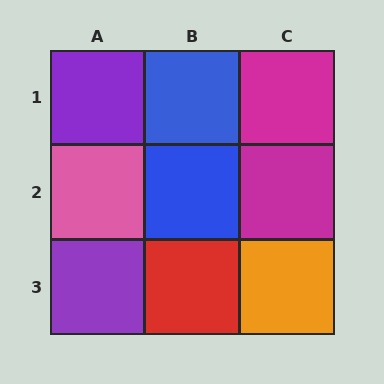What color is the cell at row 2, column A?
Pink.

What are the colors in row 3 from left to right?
Purple, red, orange.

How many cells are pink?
1 cell is pink.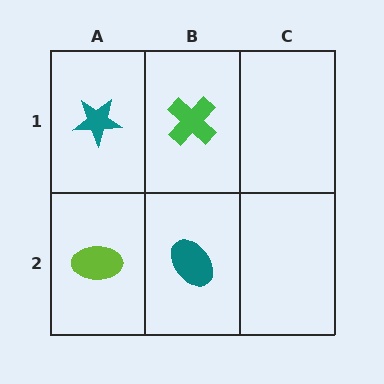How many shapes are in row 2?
2 shapes.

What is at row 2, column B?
A teal ellipse.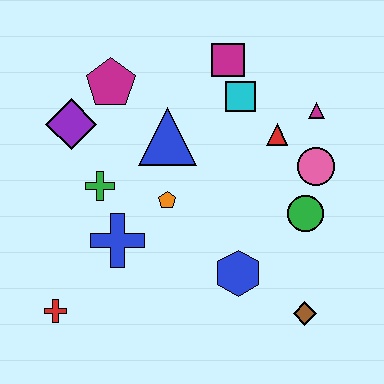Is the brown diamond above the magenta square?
No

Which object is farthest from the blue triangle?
The brown diamond is farthest from the blue triangle.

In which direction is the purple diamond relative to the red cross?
The purple diamond is above the red cross.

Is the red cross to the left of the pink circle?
Yes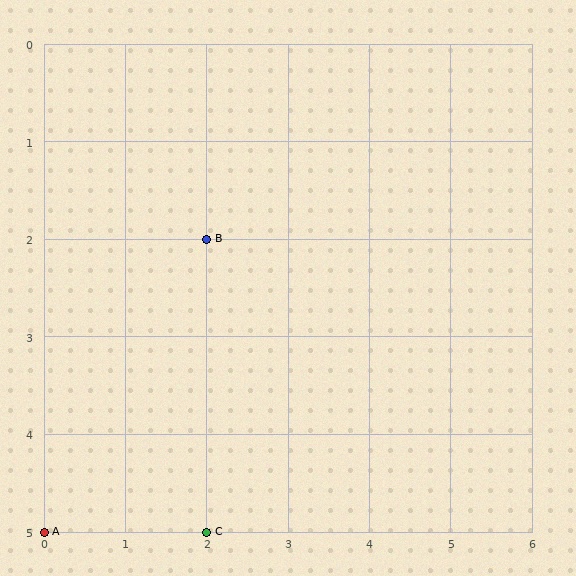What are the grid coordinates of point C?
Point C is at grid coordinates (2, 5).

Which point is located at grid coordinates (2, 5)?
Point C is at (2, 5).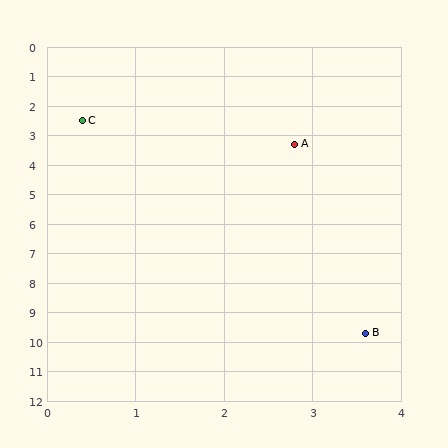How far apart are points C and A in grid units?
Points C and A are about 2.5 grid units apart.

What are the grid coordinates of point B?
Point B is at approximately (3.6, 9.7).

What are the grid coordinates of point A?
Point A is at approximately (2.8, 3.3).